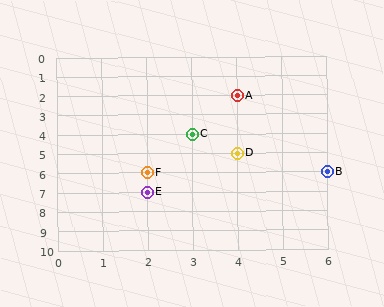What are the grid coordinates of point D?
Point D is at grid coordinates (4, 5).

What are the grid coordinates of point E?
Point E is at grid coordinates (2, 7).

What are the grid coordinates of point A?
Point A is at grid coordinates (4, 2).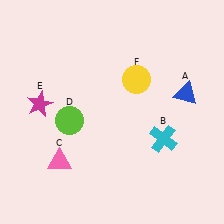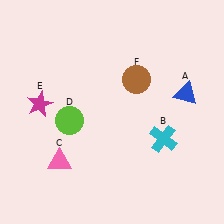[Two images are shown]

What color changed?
The circle (F) changed from yellow in Image 1 to brown in Image 2.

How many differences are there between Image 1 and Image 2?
There is 1 difference between the two images.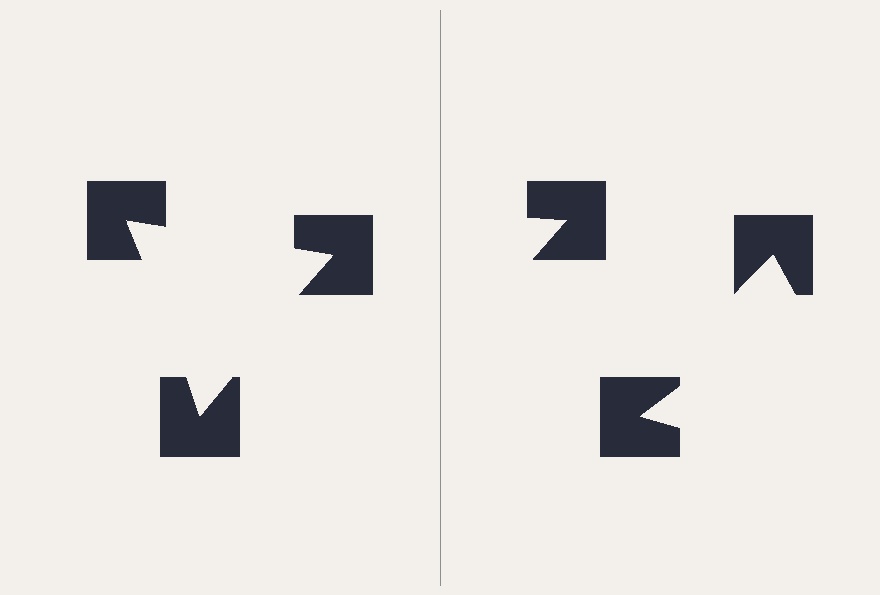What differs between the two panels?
The notched squares are positioned identically on both sides; only the wedge orientations differ. On the left they align to a triangle; on the right they are misaligned.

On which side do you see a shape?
An illusory triangle appears on the left side. On the right side the wedge cuts are rotated, so no coherent shape forms.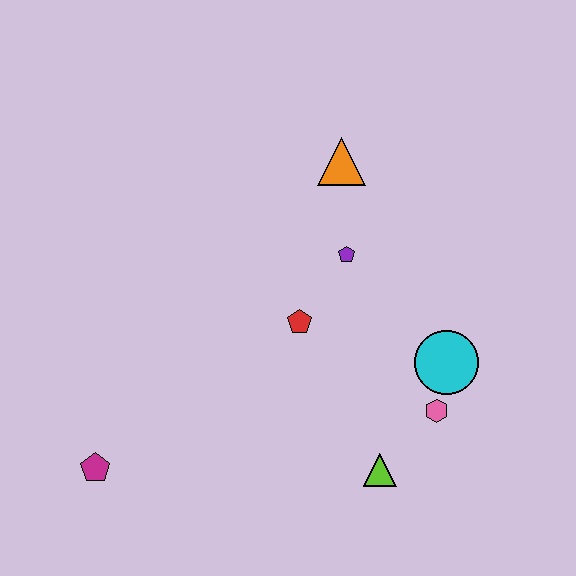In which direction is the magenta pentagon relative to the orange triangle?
The magenta pentagon is below the orange triangle.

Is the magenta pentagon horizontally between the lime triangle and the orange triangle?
No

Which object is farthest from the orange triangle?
The magenta pentagon is farthest from the orange triangle.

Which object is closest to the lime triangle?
The pink hexagon is closest to the lime triangle.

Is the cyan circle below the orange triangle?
Yes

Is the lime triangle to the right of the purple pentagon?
Yes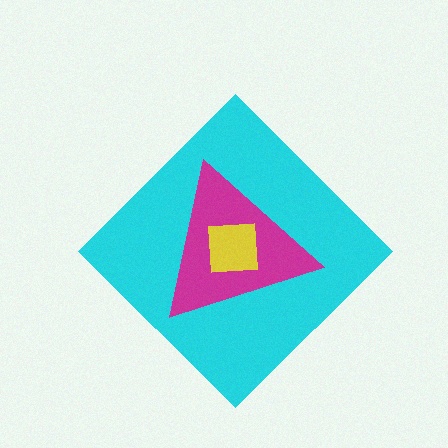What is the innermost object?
The yellow square.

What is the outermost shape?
The cyan diamond.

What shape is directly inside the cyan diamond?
The magenta triangle.